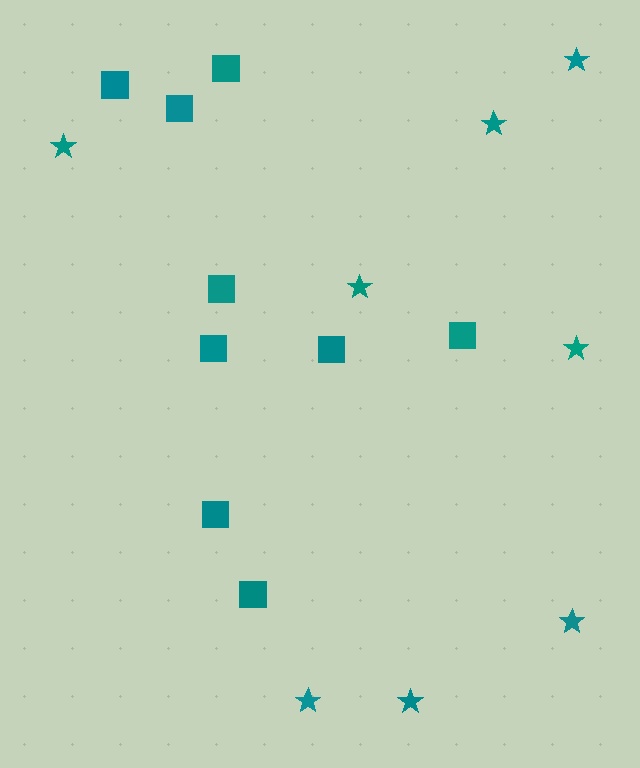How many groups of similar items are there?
There are 2 groups: one group of squares (9) and one group of stars (8).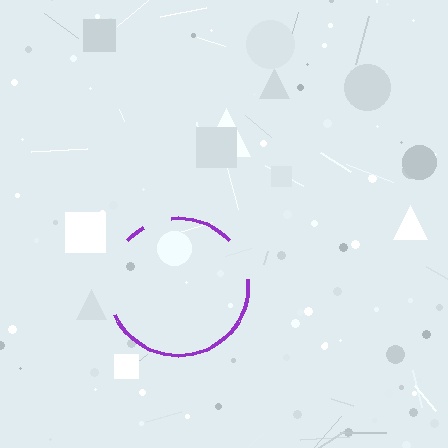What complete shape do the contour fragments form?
The contour fragments form a circle.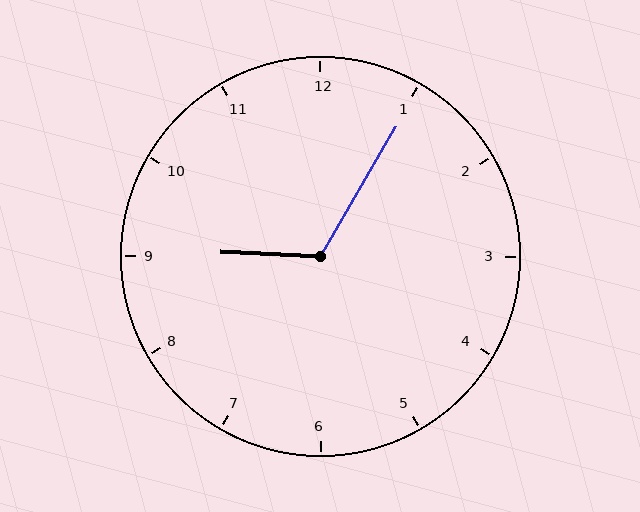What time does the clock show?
9:05.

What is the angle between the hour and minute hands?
Approximately 118 degrees.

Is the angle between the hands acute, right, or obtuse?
It is obtuse.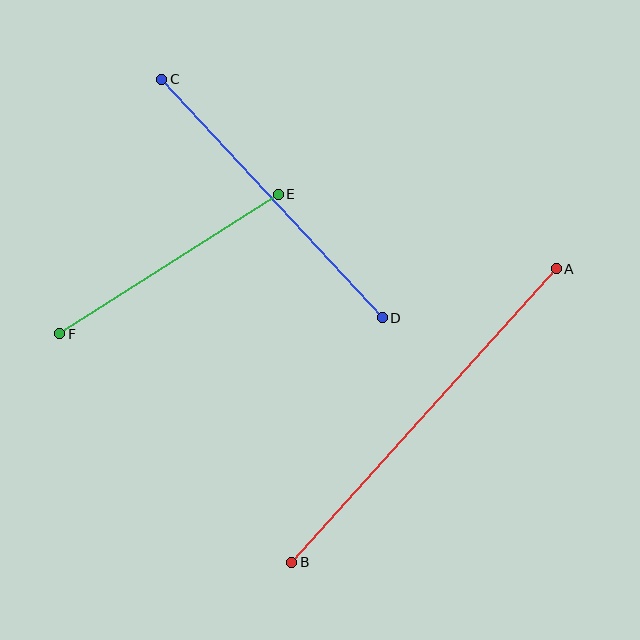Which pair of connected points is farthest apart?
Points A and B are farthest apart.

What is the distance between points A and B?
The distance is approximately 396 pixels.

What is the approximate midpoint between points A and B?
The midpoint is at approximately (424, 416) pixels.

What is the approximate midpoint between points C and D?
The midpoint is at approximately (272, 199) pixels.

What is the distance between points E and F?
The distance is approximately 259 pixels.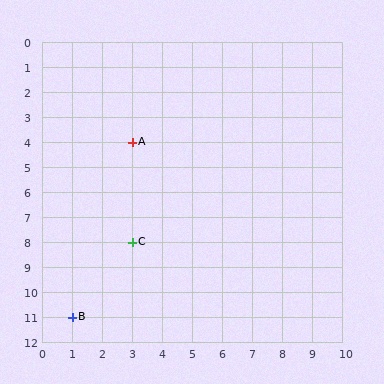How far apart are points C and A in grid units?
Points C and A are 4 rows apart.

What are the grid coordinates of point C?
Point C is at grid coordinates (3, 8).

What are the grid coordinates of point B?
Point B is at grid coordinates (1, 11).